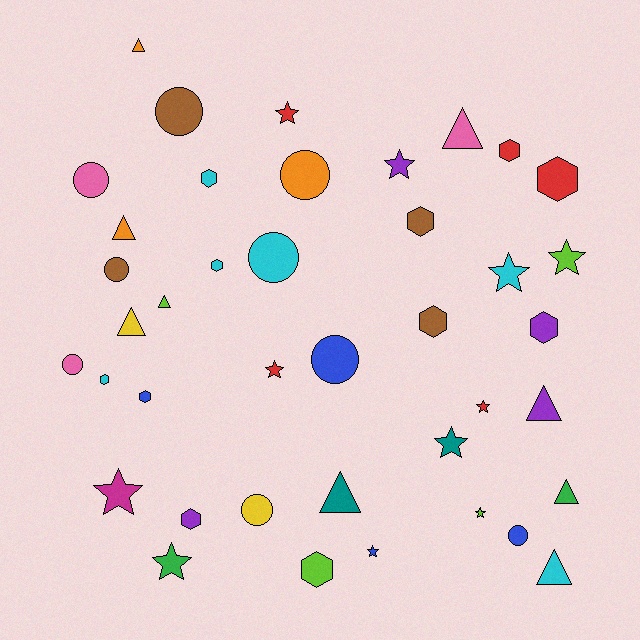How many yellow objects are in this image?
There are 2 yellow objects.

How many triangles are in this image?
There are 9 triangles.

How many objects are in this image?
There are 40 objects.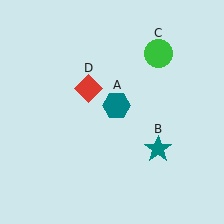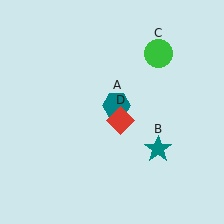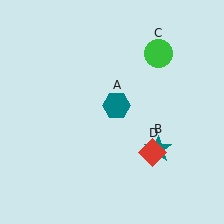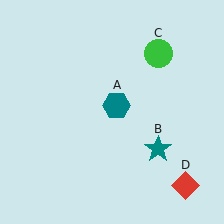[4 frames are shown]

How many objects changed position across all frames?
1 object changed position: red diamond (object D).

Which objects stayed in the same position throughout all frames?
Teal hexagon (object A) and teal star (object B) and green circle (object C) remained stationary.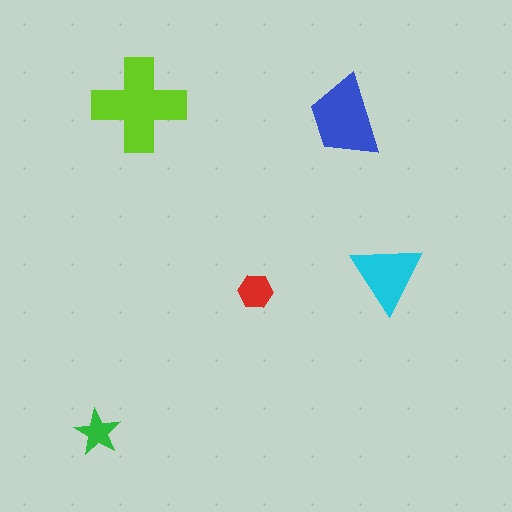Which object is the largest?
The lime cross.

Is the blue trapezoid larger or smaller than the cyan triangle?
Larger.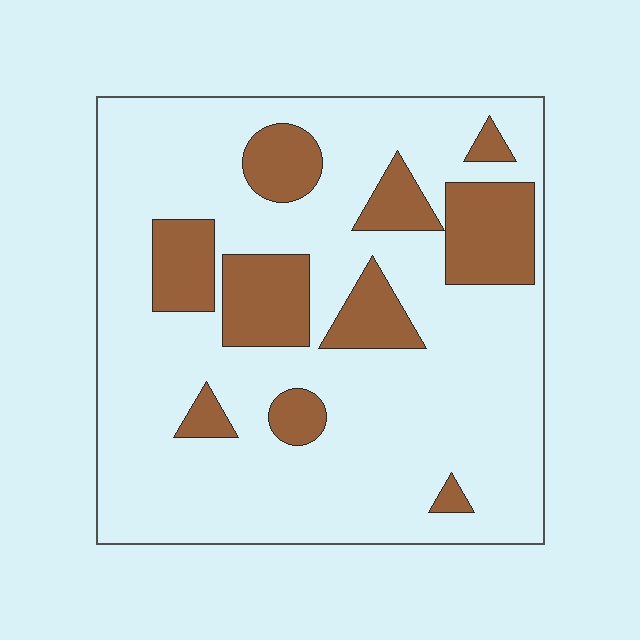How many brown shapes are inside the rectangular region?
10.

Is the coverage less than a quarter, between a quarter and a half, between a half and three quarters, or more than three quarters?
Less than a quarter.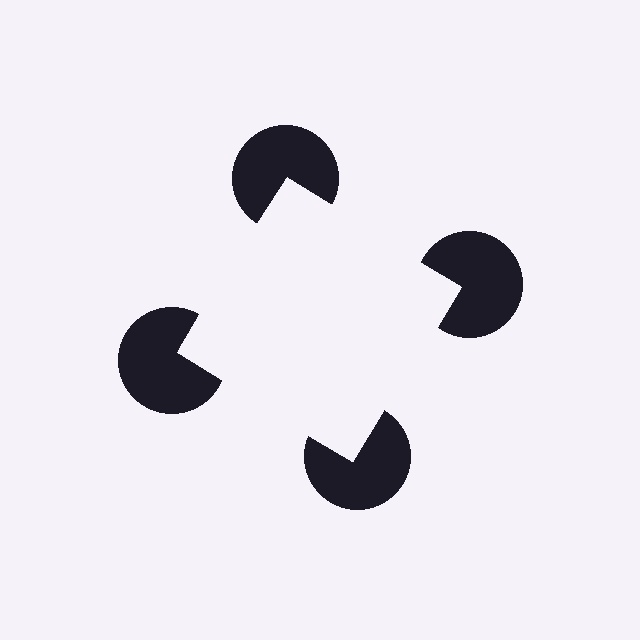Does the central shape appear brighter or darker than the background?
It typically appears slightly brighter than the background, even though no actual brightness change is drawn.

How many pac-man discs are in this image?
There are 4 — one at each vertex of the illusory square.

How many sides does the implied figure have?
4 sides.